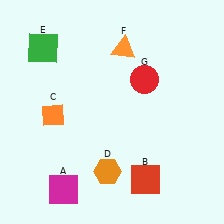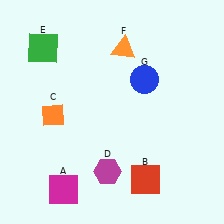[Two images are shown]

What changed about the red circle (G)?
In Image 1, G is red. In Image 2, it changed to blue.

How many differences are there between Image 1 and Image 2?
There are 2 differences between the two images.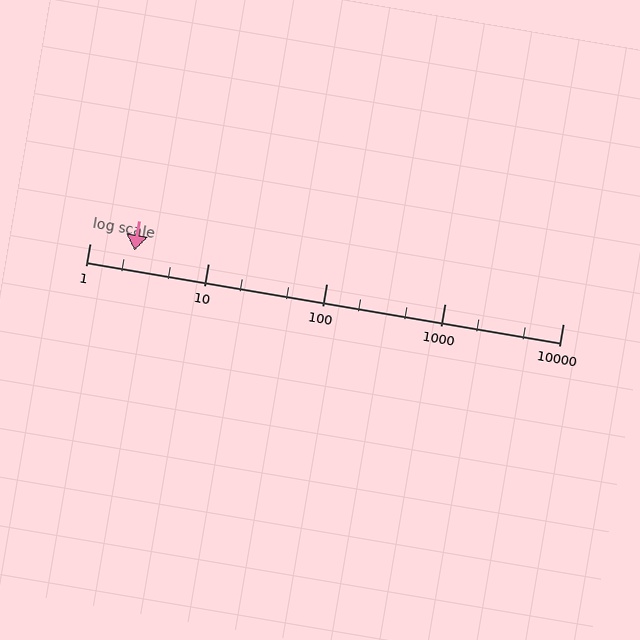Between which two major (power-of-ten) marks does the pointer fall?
The pointer is between 1 and 10.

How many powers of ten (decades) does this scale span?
The scale spans 4 decades, from 1 to 10000.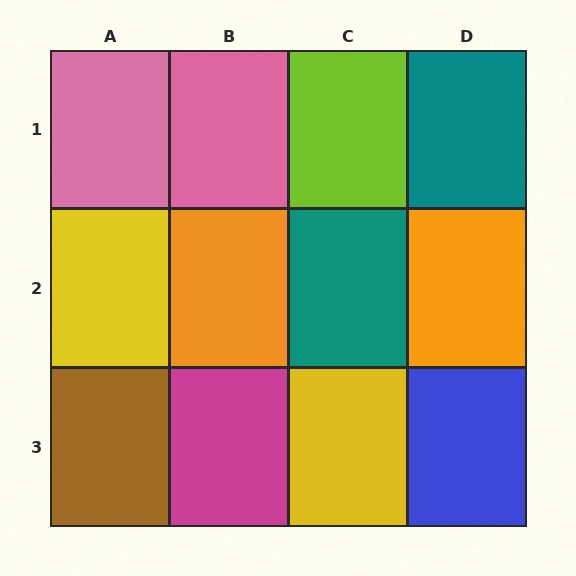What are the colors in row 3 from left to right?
Brown, magenta, yellow, blue.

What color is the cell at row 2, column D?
Orange.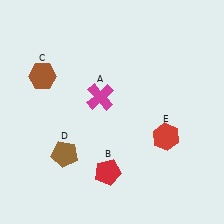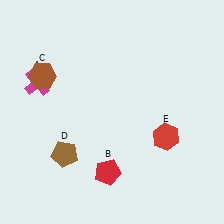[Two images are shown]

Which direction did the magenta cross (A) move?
The magenta cross (A) moved left.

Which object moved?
The magenta cross (A) moved left.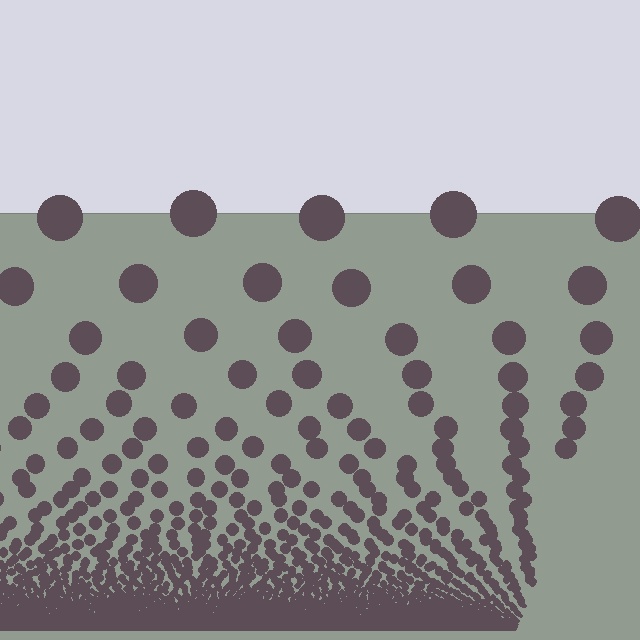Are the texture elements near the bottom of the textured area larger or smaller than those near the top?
Smaller. The gradient is inverted — elements near the bottom are smaller and denser.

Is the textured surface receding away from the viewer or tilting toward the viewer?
The surface appears to tilt toward the viewer. Texture elements get larger and sparser toward the top.